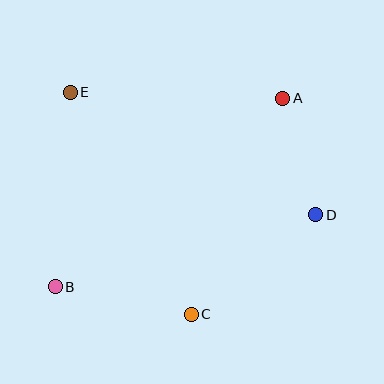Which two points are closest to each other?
Points A and D are closest to each other.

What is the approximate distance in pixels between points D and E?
The distance between D and E is approximately 274 pixels.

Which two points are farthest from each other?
Points A and B are farthest from each other.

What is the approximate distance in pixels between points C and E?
The distance between C and E is approximately 253 pixels.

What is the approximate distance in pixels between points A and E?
The distance between A and E is approximately 212 pixels.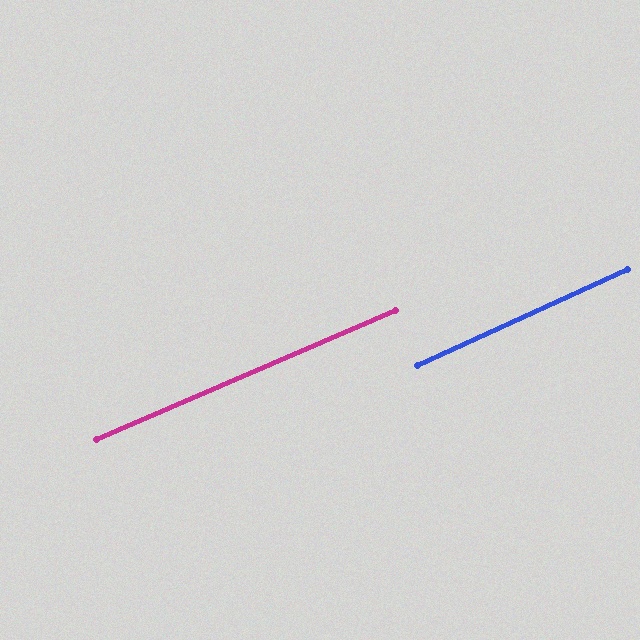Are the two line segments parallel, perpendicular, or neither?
Parallel — their directions differ by only 1.3°.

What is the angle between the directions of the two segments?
Approximately 1 degree.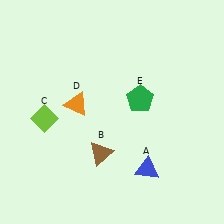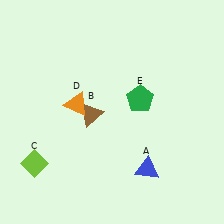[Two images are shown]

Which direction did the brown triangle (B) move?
The brown triangle (B) moved up.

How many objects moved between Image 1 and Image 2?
2 objects moved between the two images.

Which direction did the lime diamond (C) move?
The lime diamond (C) moved down.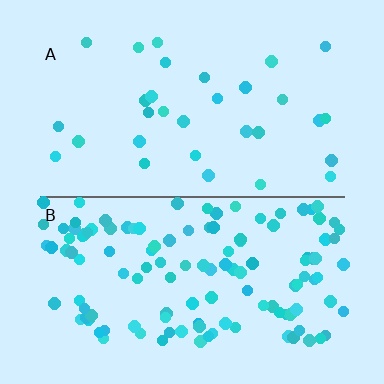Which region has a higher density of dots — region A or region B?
B (the bottom).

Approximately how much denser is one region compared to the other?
Approximately 4.1× — region B over region A.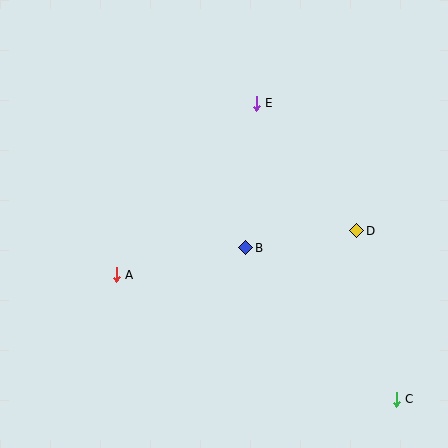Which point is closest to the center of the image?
Point B at (246, 248) is closest to the center.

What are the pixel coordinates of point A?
Point A is at (116, 275).